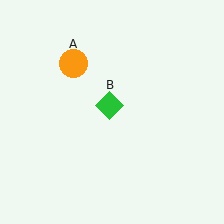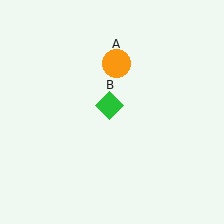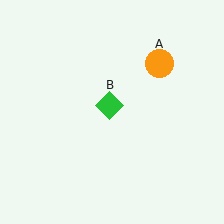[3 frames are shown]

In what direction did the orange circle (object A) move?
The orange circle (object A) moved right.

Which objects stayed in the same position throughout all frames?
Green diamond (object B) remained stationary.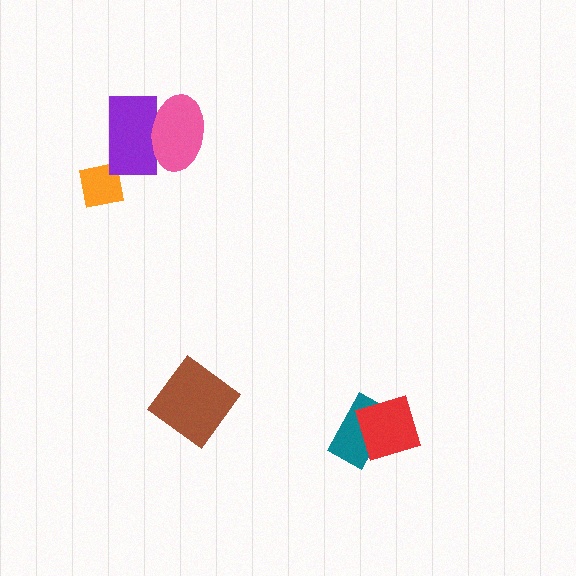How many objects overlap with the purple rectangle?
2 objects overlap with the purple rectangle.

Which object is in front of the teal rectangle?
The red diamond is in front of the teal rectangle.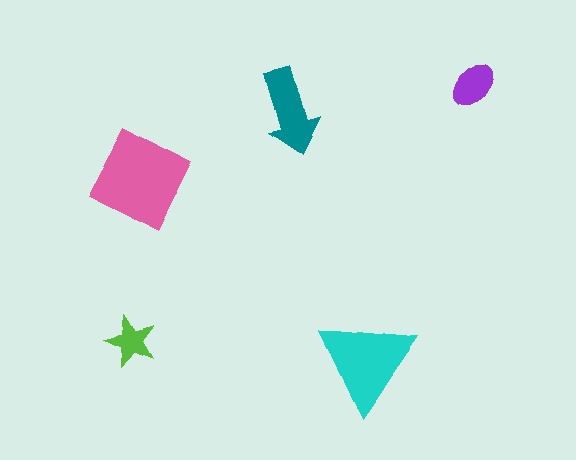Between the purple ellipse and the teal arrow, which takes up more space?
The teal arrow.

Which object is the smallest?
The lime star.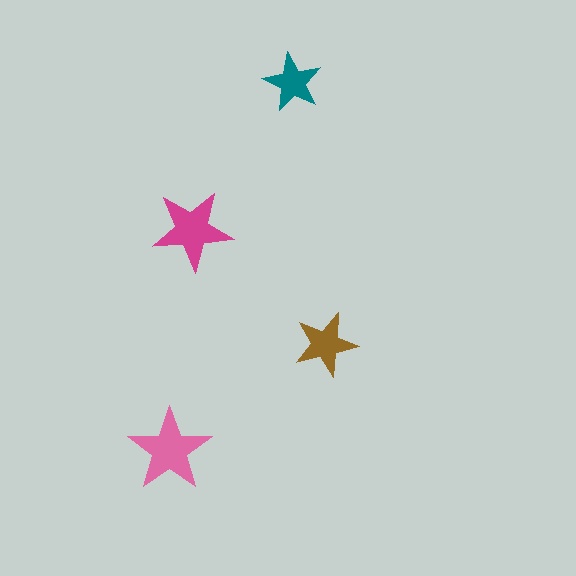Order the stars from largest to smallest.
the pink one, the magenta one, the brown one, the teal one.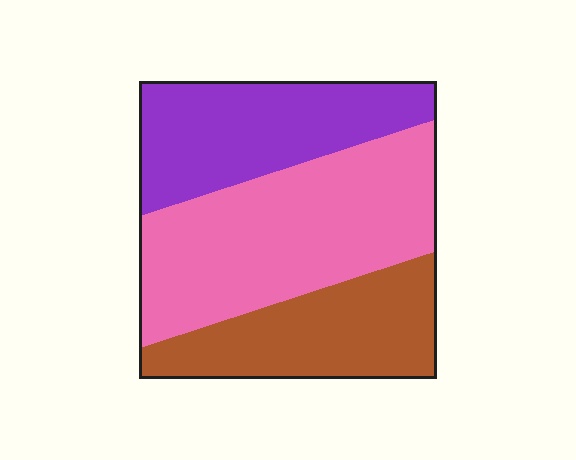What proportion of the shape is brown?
Brown takes up about one quarter (1/4) of the shape.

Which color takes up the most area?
Pink, at roughly 45%.